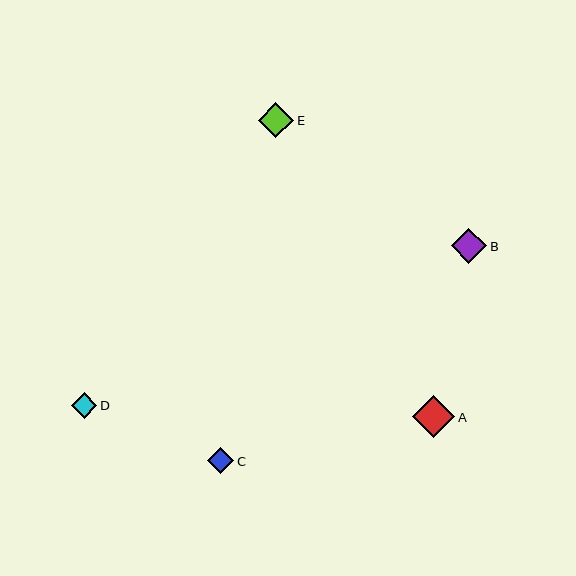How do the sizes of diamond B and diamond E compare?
Diamond B and diamond E are approximately the same size.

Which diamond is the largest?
Diamond A is the largest with a size of approximately 42 pixels.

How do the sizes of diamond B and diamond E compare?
Diamond B and diamond E are approximately the same size.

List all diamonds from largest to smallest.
From largest to smallest: A, B, E, C, D.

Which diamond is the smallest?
Diamond D is the smallest with a size of approximately 25 pixels.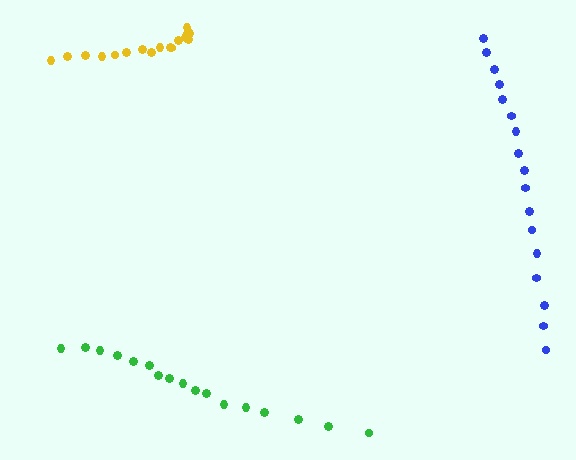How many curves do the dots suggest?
There are 3 distinct paths.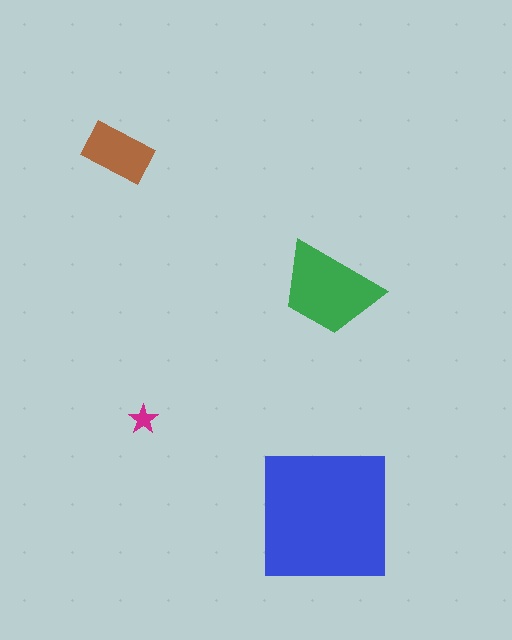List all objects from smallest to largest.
The magenta star, the brown rectangle, the green trapezoid, the blue square.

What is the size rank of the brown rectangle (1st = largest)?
3rd.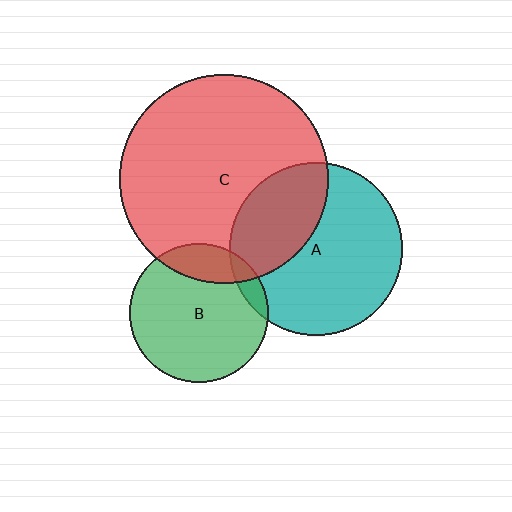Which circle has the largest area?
Circle C (red).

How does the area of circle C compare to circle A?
Approximately 1.5 times.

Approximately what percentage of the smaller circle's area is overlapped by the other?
Approximately 10%.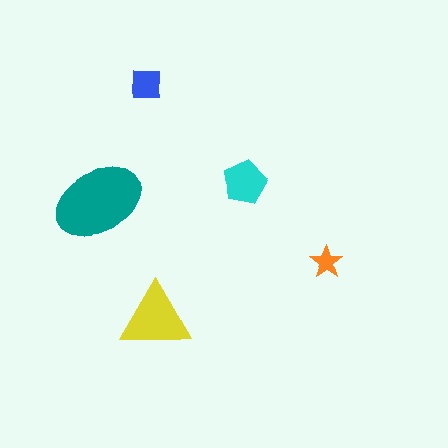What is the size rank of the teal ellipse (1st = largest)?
1st.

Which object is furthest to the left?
The teal ellipse is leftmost.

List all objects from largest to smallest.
The teal ellipse, the yellow triangle, the cyan pentagon, the blue square, the orange star.